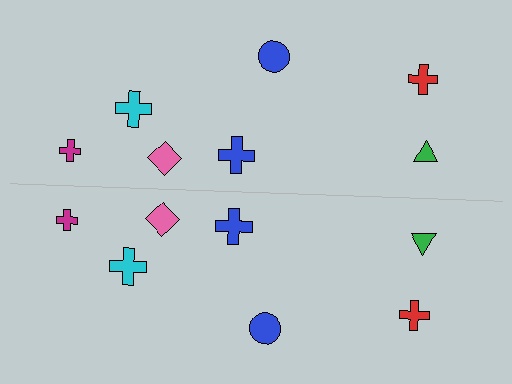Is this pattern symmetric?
Yes, this pattern has bilateral (reflection) symmetry.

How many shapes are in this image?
There are 14 shapes in this image.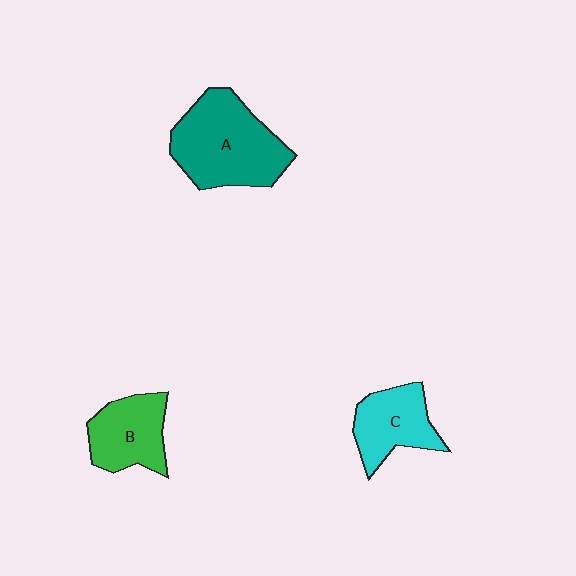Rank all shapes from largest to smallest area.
From largest to smallest: A (teal), B (green), C (cyan).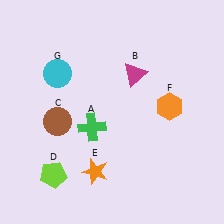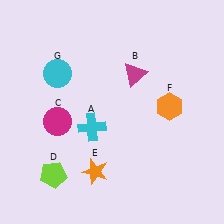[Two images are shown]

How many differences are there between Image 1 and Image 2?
There are 2 differences between the two images.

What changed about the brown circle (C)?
In Image 1, C is brown. In Image 2, it changed to magenta.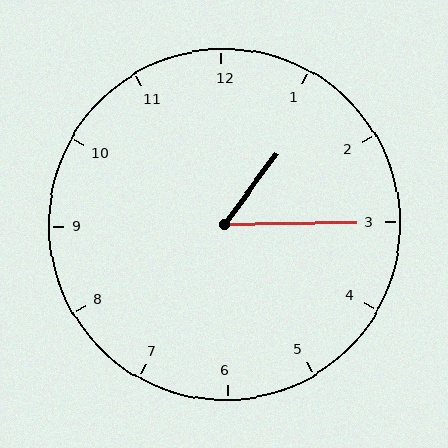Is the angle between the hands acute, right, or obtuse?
It is acute.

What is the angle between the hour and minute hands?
Approximately 52 degrees.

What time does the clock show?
1:15.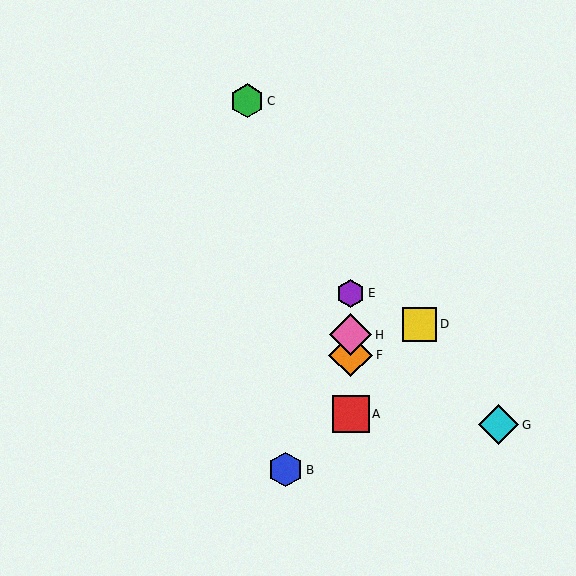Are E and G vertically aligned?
No, E is at x≈351 and G is at x≈499.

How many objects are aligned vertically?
4 objects (A, E, F, H) are aligned vertically.